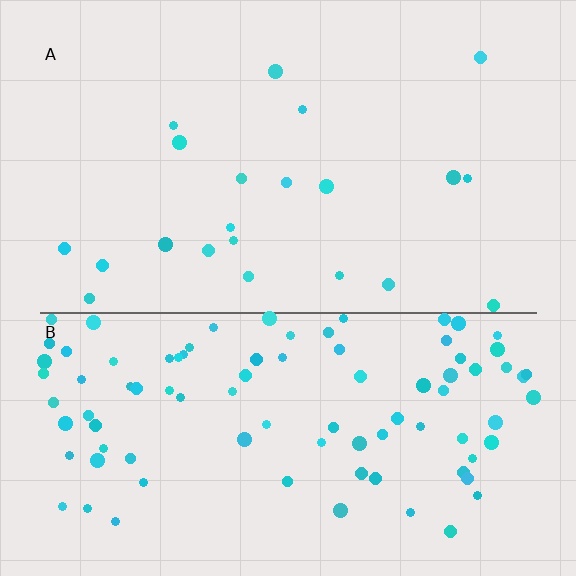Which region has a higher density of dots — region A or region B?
B (the bottom).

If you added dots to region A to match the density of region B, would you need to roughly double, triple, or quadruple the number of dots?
Approximately quadruple.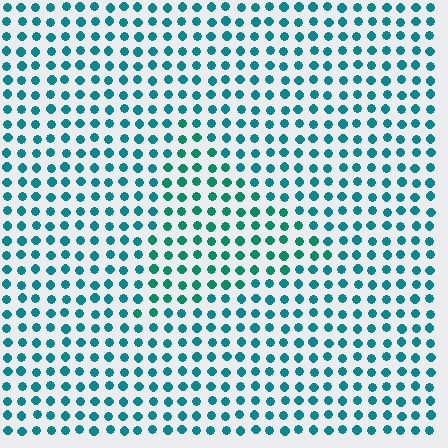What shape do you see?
I see a triangle.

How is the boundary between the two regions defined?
The boundary is defined purely by a slight shift in hue (about 21 degrees). Spacing, size, and orientation are identical on both sides.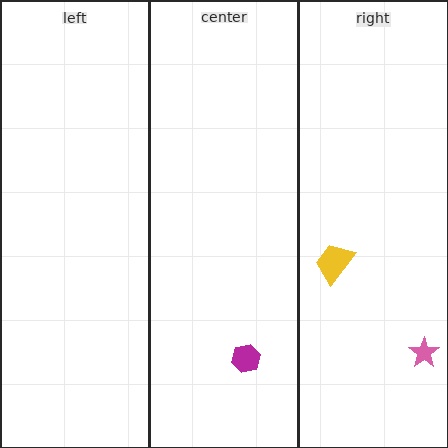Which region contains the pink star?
The right region.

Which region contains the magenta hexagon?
The center region.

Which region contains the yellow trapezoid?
The right region.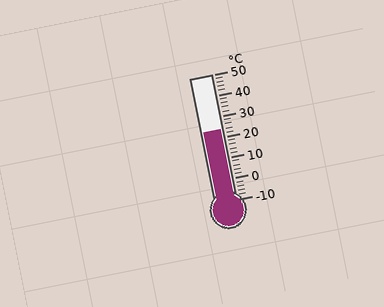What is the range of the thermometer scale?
The thermometer scale ranges from -10°C to 50°C.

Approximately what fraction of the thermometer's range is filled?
The thermometer is filled to approximately 55% of its range.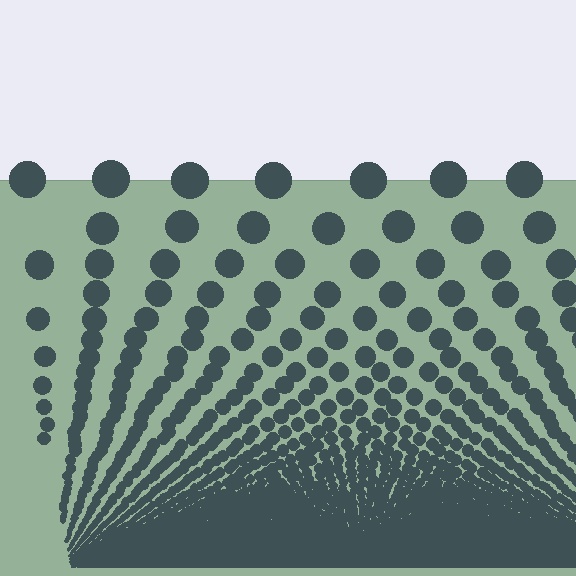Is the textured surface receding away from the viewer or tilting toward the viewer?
The surface appears to tilt toward the viewer. Texture elements get larger and sparser toward the top.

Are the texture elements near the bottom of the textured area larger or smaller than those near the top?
Smaller. The gradient is inverted — elements near the bottom are smaller and denser.